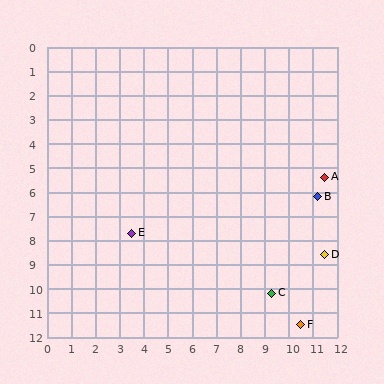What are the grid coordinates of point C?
Point C is at approximately (9.3, 10.2).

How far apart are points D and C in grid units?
Points D and C are about 2.7 grid units apart.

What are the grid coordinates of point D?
Point D is at approximately (11.5, 8.6).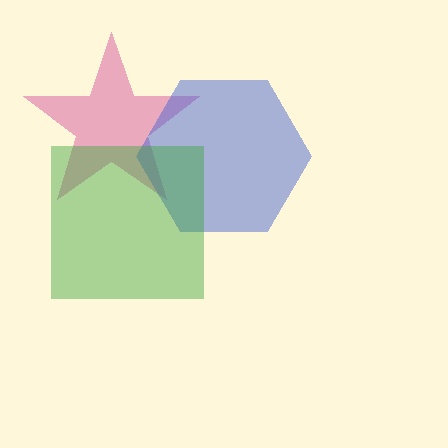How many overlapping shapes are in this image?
There are 3 overlapping shapes in the image.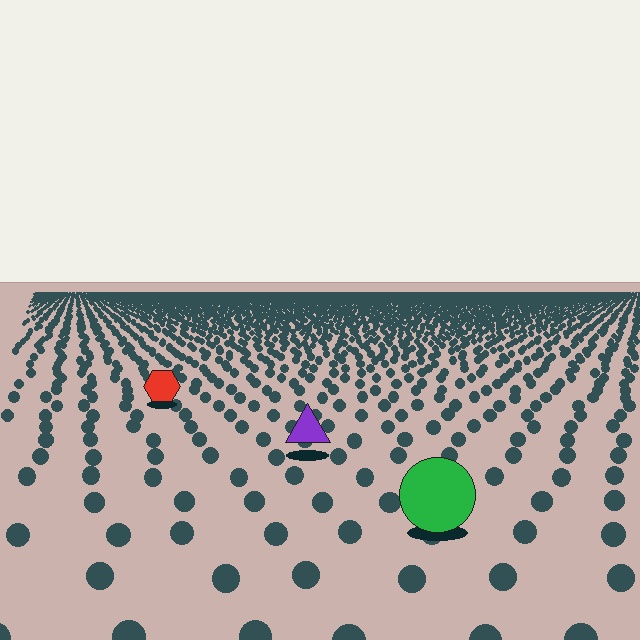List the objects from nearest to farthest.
From nearest to farthest: the green circle, the purple triangle, the red hexagon.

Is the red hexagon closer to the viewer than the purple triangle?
No. The purple triangle is closer — you can tell from the texture gradient: the ground texture is coarser near it.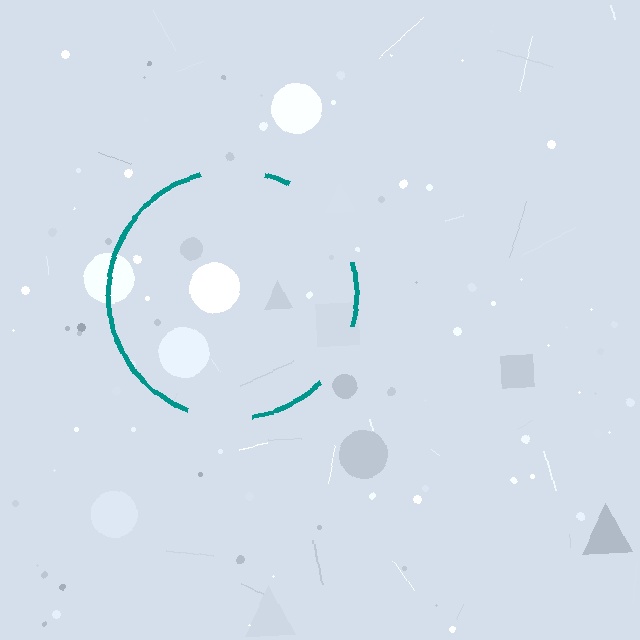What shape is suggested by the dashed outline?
The dashed outline suggests a circle.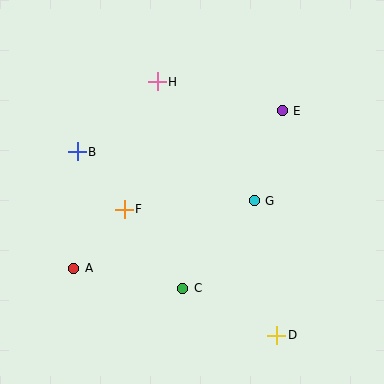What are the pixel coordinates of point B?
Point B is at (77, 152).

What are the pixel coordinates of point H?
Point H is at (157, 82).